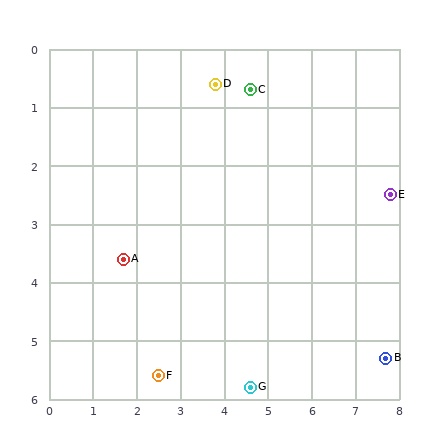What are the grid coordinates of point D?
Point D is at approximately (3.8, 0.6).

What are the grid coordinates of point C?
Point C is at approximately (4.6, 0.7).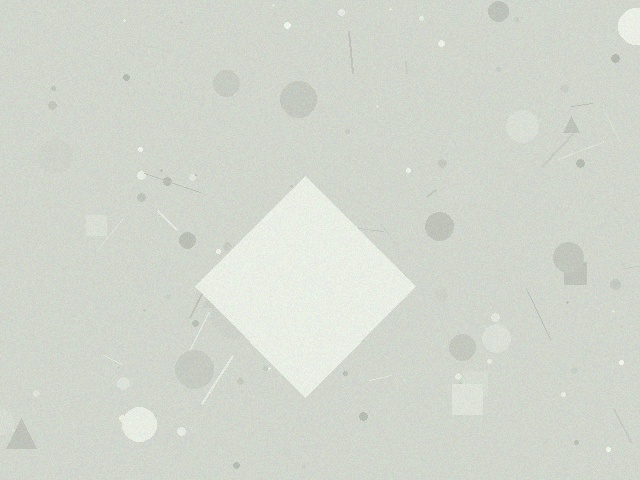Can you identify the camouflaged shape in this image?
The camouflaged shape is a diamond.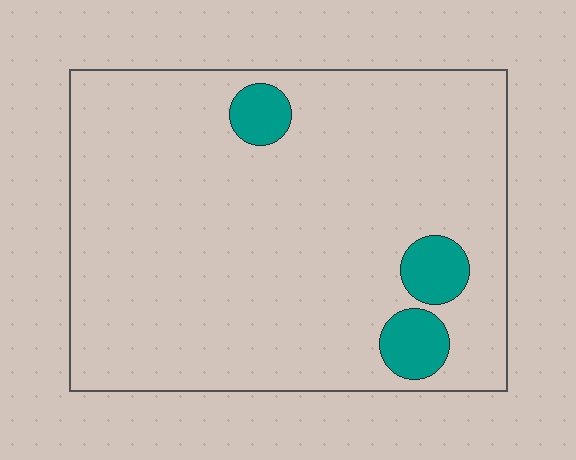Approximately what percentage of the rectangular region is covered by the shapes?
Approximately 10%.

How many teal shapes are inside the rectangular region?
3.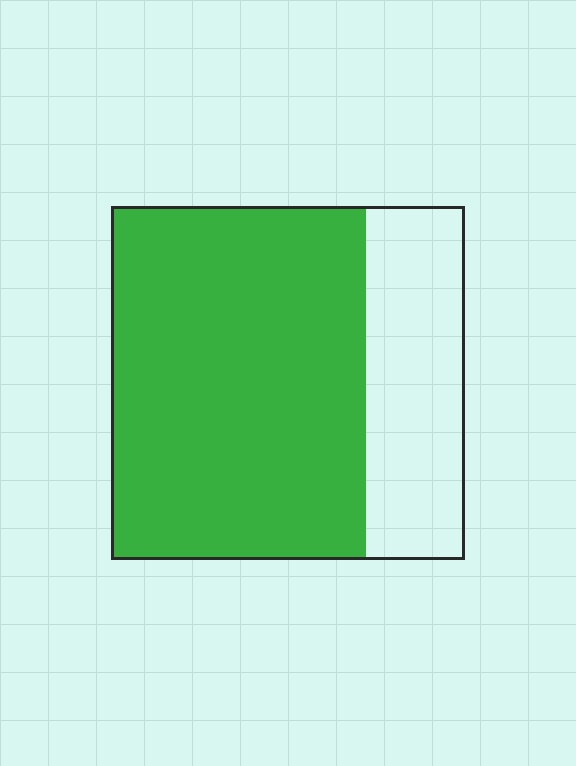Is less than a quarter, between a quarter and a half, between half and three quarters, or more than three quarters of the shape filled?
Between half and three quarters.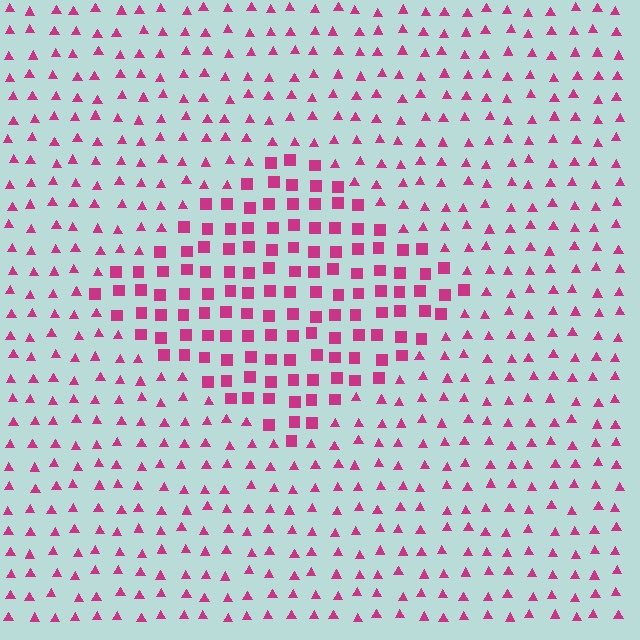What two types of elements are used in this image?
The image uses squares inside the diamond region and triangles outside it.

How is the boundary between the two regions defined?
The boundary is defined by a change in element shape: squares inside vs. triangles outside. All elements share the same color and spacing.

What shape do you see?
I see a diamond.